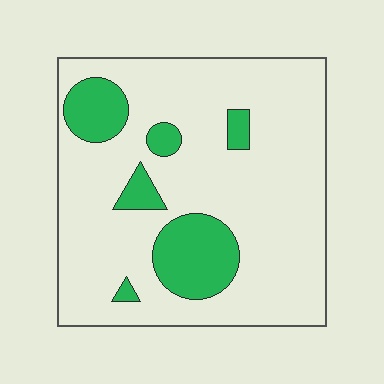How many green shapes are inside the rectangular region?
6.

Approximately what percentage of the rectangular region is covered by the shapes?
Approximately 20%.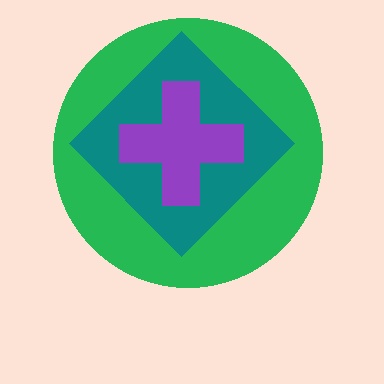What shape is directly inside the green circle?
The teal diamond.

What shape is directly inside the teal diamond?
The purple cross.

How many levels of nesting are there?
3.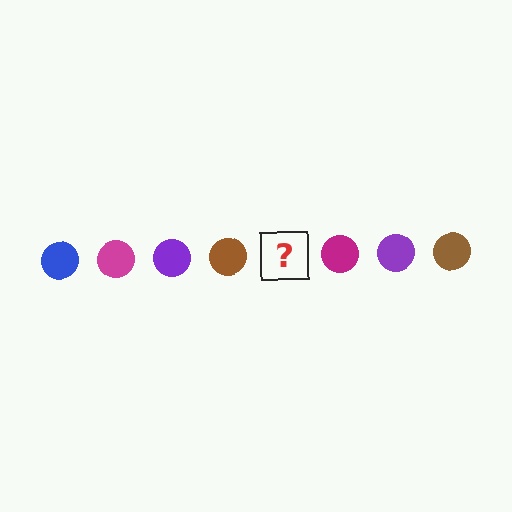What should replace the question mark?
The question mark should be replaced with a blue circle.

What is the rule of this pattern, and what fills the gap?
The rule is that the pattern cycles through blue, magenta, purple, brown circles. The gap should be filled with a blue circle.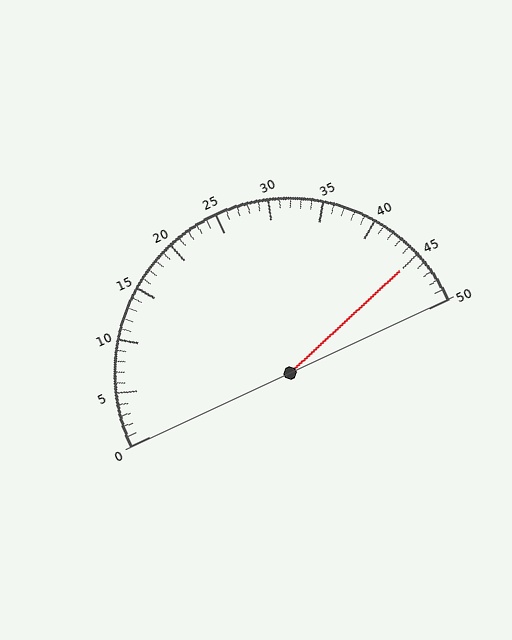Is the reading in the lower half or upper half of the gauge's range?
The reading is in the upper half of the range (0 to 50).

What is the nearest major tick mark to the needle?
The nearest major tick mark is 45.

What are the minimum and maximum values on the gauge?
The gauge ranges from 0 to 50.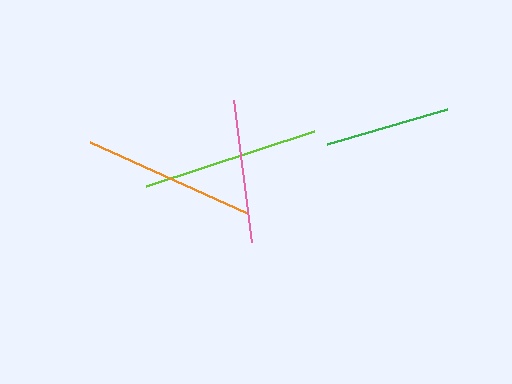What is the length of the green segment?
The green segment is approximately 125 pixels long.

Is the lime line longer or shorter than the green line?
The lime line is longer than the green line.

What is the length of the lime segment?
The lime segment is approximately 176 pixels long.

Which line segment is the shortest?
The green line is the shortest at approximately 125 pixels.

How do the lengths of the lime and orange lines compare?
The lime and orange lines are approximately the same length.